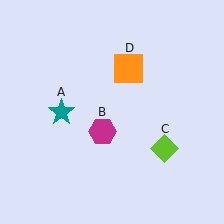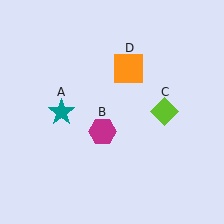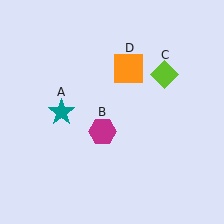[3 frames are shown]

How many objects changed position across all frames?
1 object changed position: lime diamond (object C).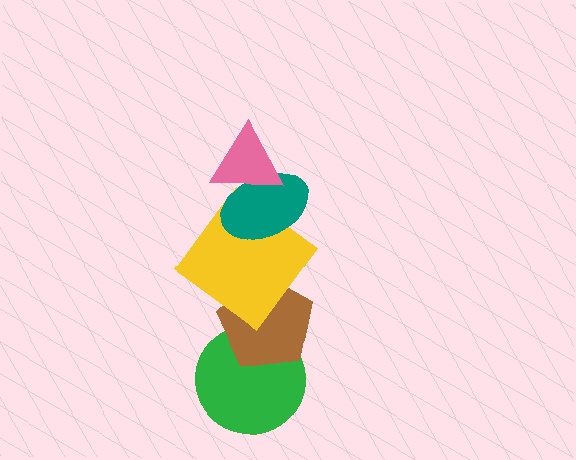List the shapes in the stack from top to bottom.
From top to bottom: the pink triangle, the teal ellipse, the yellow diamond, the brown pentagon, the green circle.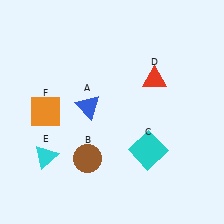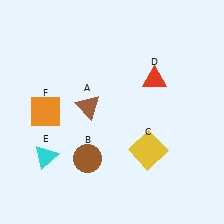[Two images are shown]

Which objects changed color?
A changed from blue to brown. C changed from cyan to yellow.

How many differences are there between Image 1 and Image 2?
There are 2 differences between the two images.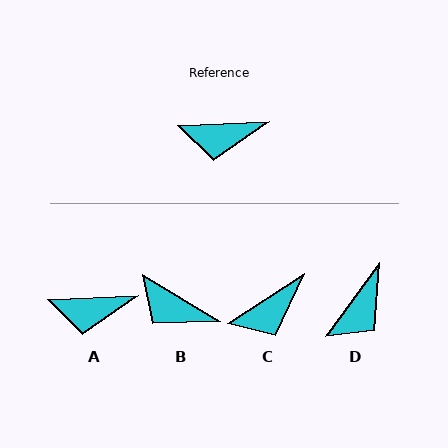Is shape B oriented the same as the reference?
No, it is off by about 33 degrees.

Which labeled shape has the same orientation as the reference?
A.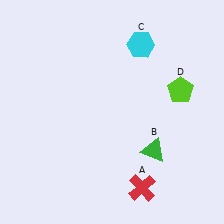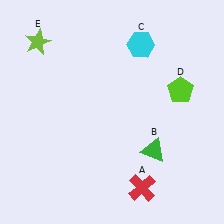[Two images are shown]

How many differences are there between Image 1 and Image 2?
There is 1 difference between the two images.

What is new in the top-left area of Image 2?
A lime star (E) was added in the top-left area of Image 2.